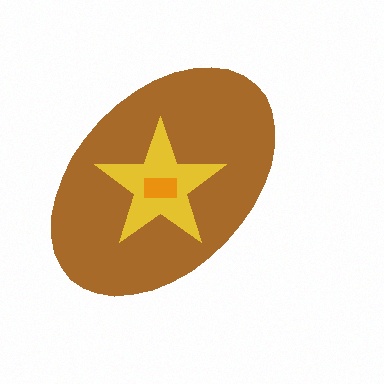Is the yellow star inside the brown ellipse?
Yes.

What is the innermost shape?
The orange rectangle.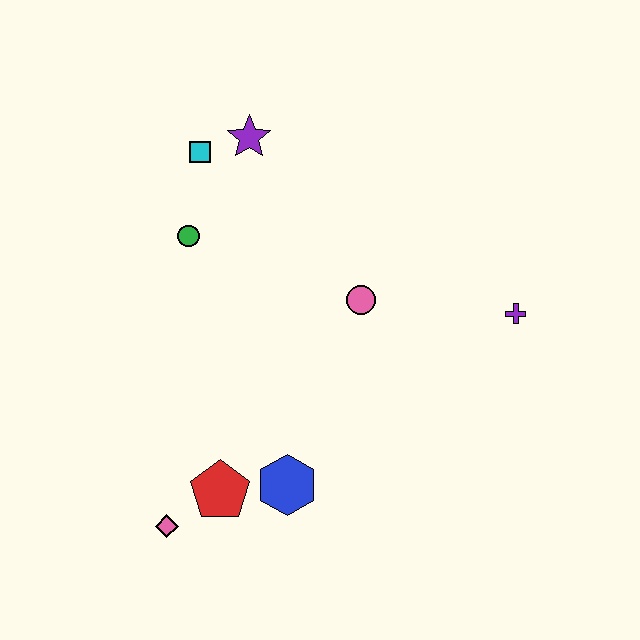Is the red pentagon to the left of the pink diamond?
No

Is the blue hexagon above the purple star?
No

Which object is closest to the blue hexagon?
The red pentagon is closest to the blue hexagon.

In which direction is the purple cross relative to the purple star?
The purple cross is to the right of the purple star.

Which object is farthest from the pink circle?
The pink diamond is farthest from the pink circle.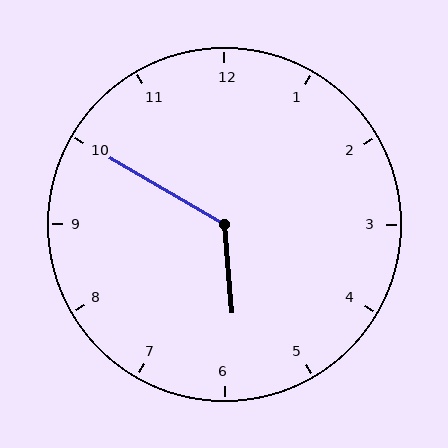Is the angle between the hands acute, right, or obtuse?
It is obtuse.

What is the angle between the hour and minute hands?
Approximately 125 degrees.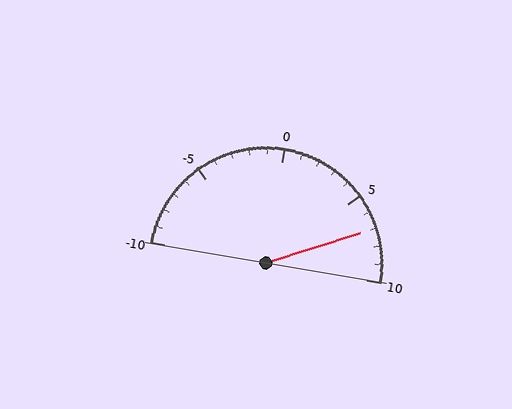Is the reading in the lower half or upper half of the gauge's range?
The reading is in the upper half of the range (-10 to 10).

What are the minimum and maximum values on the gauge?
The gauge ranges from -10 to 10.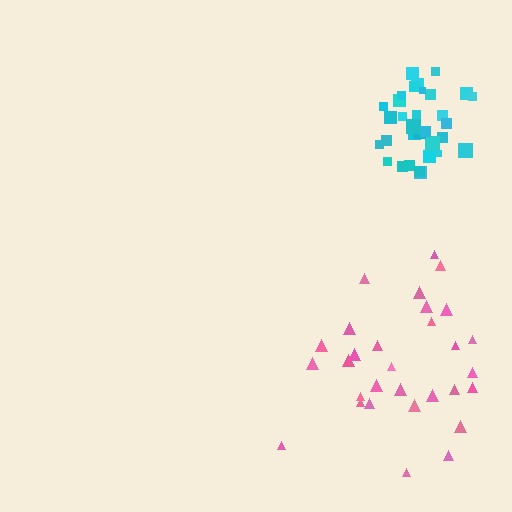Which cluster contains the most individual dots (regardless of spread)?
Cyan (32).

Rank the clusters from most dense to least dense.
cyan, pink.